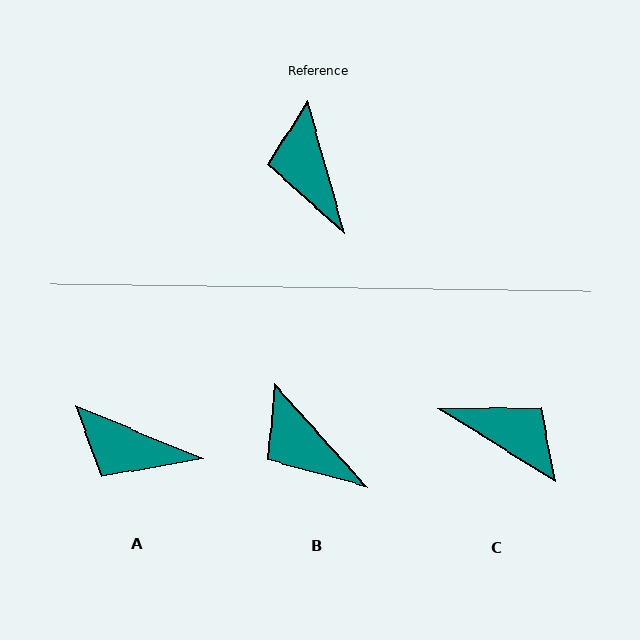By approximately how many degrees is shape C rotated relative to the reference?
Approximately 137 degrees clockwise.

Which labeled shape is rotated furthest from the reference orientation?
C, about 137 degrees away.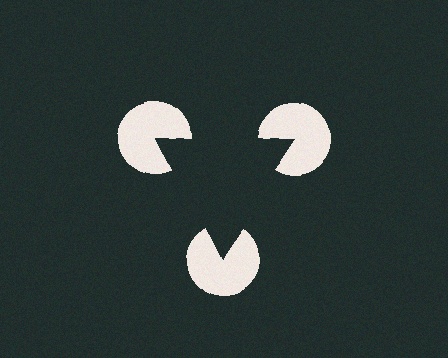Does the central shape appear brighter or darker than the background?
It typically appears slightly darker than the background, even though no actual brightness change is drawn.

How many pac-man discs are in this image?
There are 3 — one at each vertex of the illusory triangle.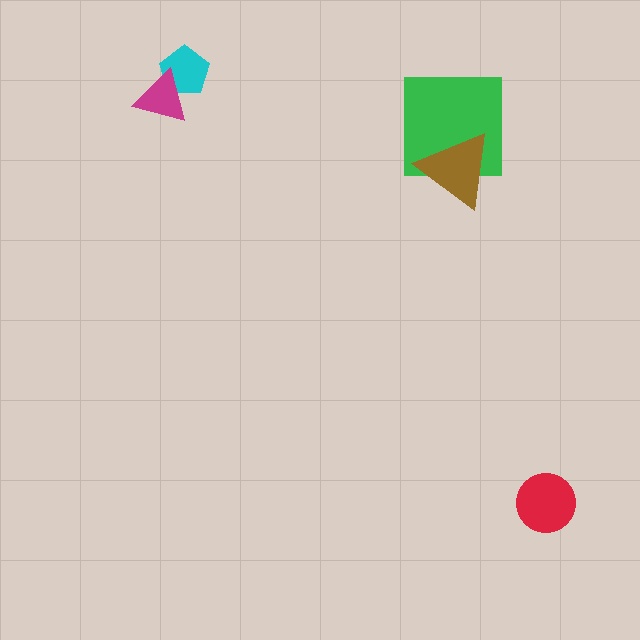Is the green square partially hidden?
Yes, it is partially covered by another shape.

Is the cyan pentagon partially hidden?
Yes, it is partially covered by another shape.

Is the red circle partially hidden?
No, no other shape covers it.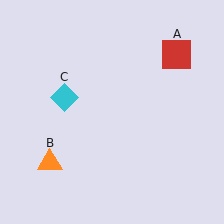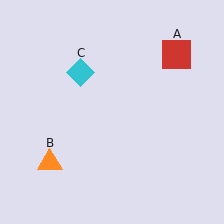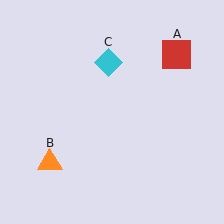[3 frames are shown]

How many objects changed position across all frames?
1 object changed position: cyan diamond (object C).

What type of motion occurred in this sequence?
The cyan diamond (object C) rotated clockwise around the center of the scene.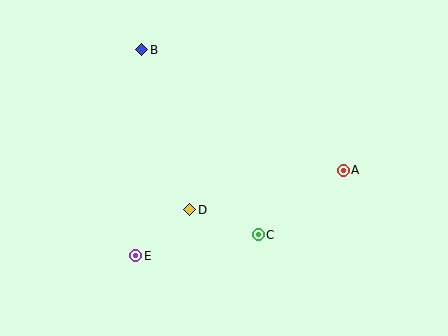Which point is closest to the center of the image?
Point D at (190, 210) is closest to the center.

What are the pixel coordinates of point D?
Point D is at (190, 210).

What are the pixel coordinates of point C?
Point C is at (258, 235).